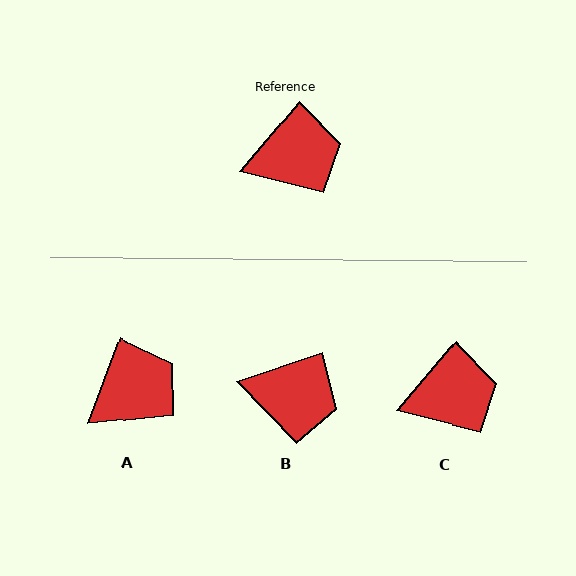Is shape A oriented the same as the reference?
No, it is off by about 20 degrees.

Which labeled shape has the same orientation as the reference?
C.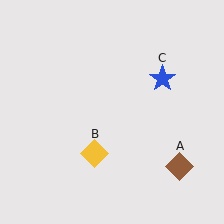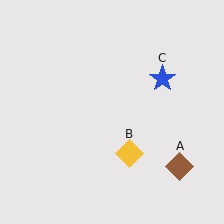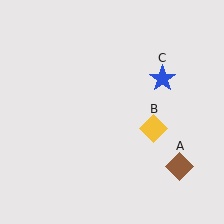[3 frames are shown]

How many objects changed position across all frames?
1 object changed position: yellow diamond (object B).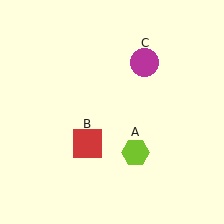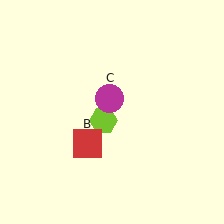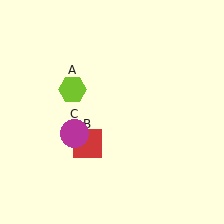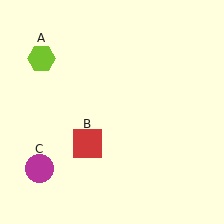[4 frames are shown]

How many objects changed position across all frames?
2 objects changed position: lime hexagon (object A), magenta circle (object C).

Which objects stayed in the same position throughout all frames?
Red square (object B) remained stationary.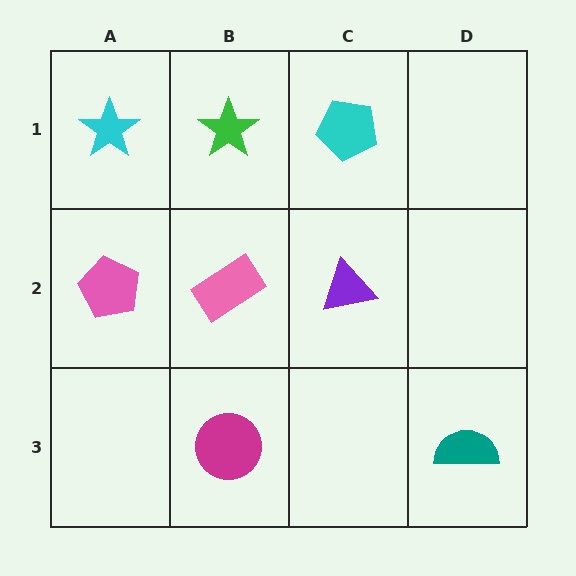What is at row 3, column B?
A magenta circle.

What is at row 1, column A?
A cyan star.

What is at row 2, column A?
A pink pentagon.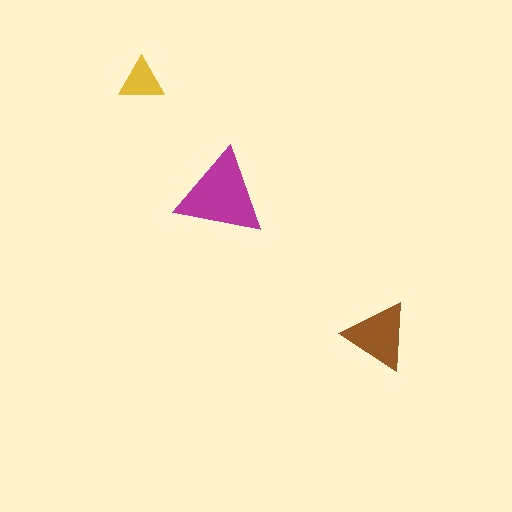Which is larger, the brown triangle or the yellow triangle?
The brown one.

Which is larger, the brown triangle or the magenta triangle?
The magenta one.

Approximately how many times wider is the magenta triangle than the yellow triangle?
About 2 times wider.